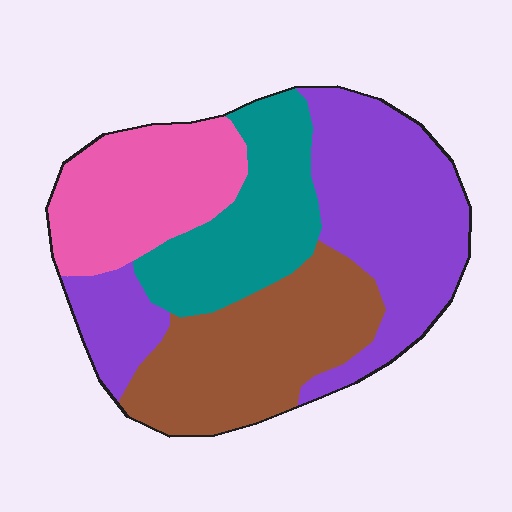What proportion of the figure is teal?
Teal takes up between a sixth and a third of the figure.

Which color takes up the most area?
Purple, at roughly 35%.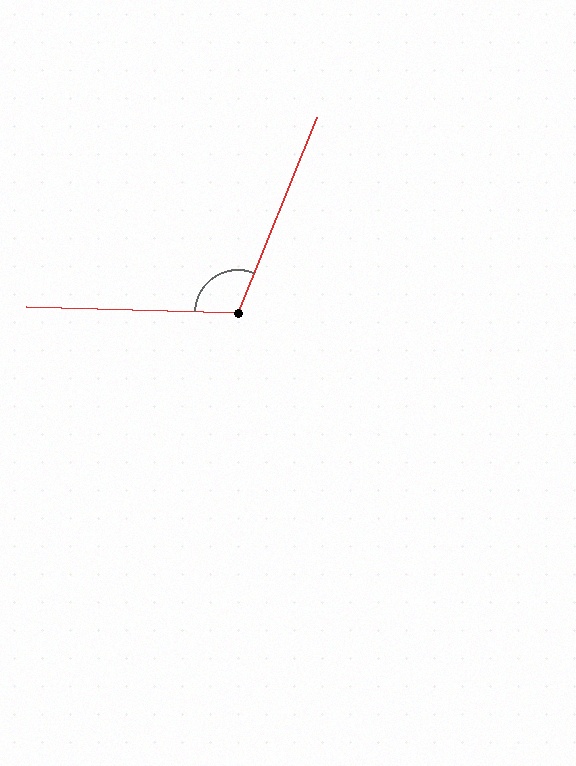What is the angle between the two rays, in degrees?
Approximately 110 degrees.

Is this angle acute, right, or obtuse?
It is obtuse.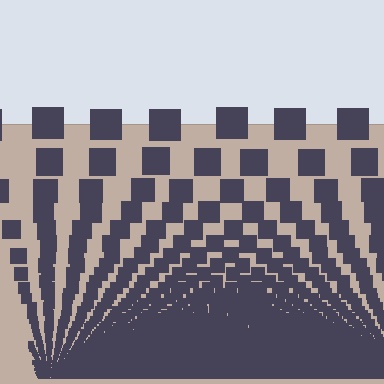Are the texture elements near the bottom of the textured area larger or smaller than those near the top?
Smaller. The gradient is inverted — elements near the bottom are smaller and denser.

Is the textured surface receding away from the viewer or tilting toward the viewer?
The surface appears to tilt toward the viewer. Texture elements get larger and sparser toward the top.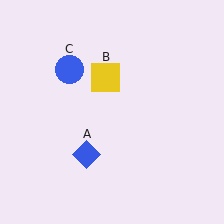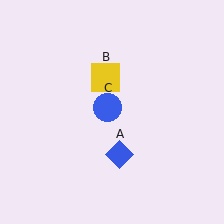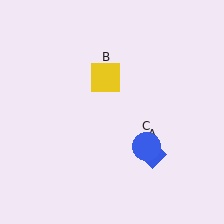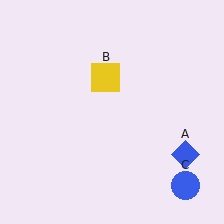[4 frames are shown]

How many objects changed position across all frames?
2 objects changed position: blue diamond (object A), blue circle (object C).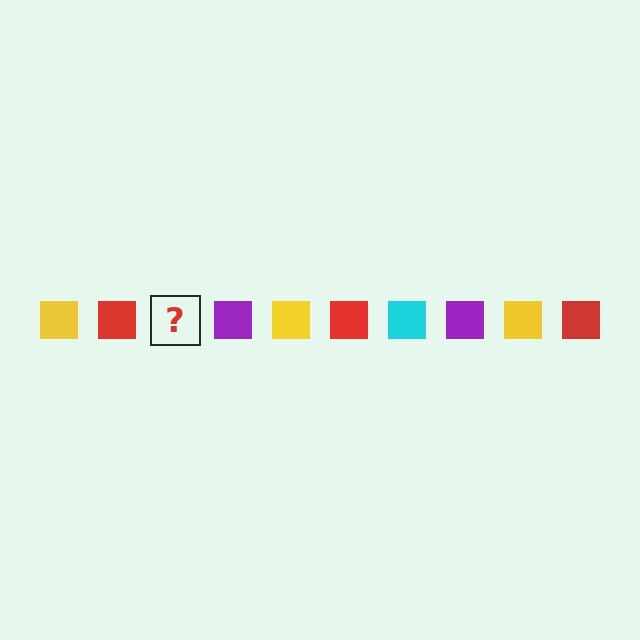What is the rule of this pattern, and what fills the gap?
The rule is that the pattern cycles through yellow, red, cyan, purple squares. The gap should be filled with a cyan square.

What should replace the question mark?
The question mark should be replaced with a cyan square.